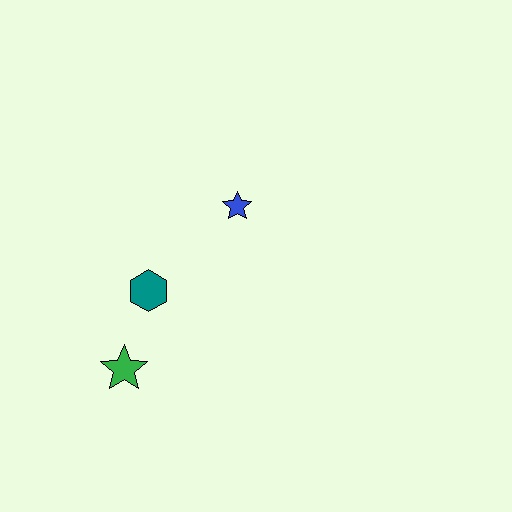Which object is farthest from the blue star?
The green star is farthest from the blue star.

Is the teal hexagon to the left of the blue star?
Yes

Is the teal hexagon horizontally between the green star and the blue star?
Yes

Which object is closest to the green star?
The teal hexagon is closest to the green star.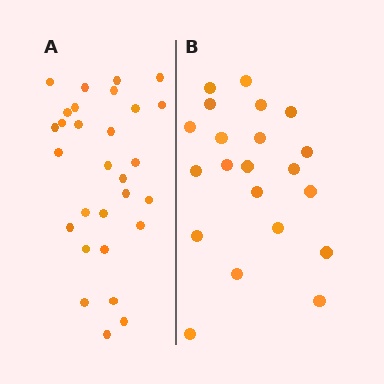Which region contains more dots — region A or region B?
Region A (the left region) has more dots.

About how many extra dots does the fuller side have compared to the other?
Region A has roughly 8 or so more dots than region B.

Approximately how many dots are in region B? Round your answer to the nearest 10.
About 20 dots. (The exact count is 21, which rounds to 20.)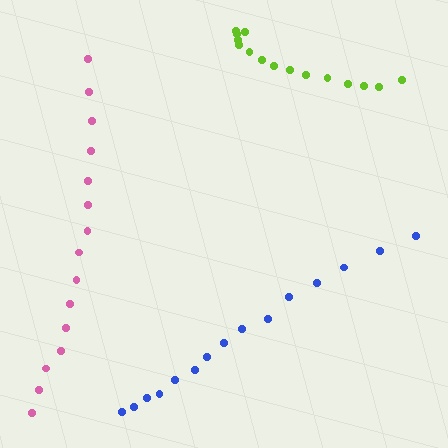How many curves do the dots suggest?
There are 3 distinct paths.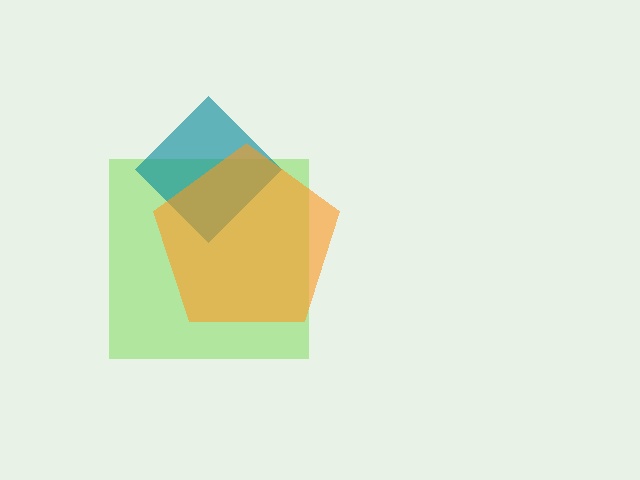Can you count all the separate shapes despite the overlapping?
Yes, there are 3 separate shapes.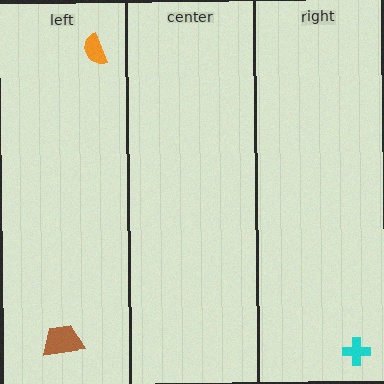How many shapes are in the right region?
1.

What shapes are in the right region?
The cyan cross.